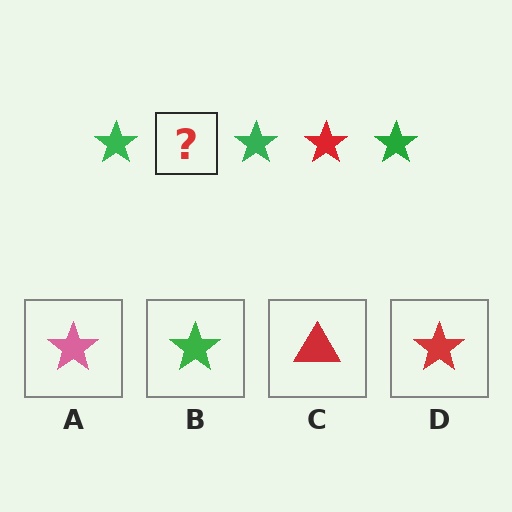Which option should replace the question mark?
Option D.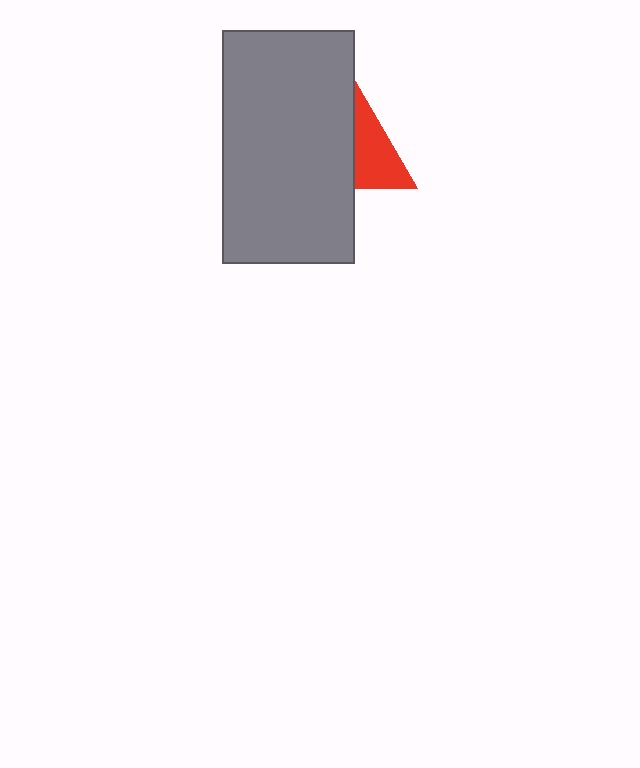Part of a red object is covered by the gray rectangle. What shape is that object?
It is a triangle.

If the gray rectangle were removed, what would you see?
You would see the complete red triangle.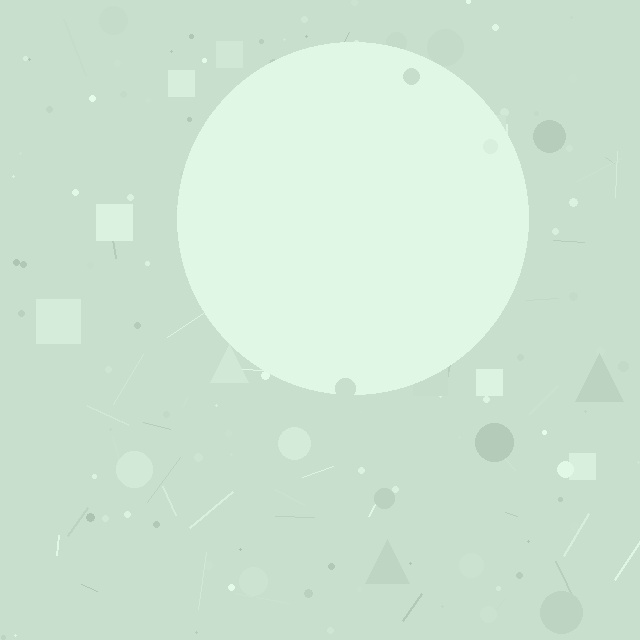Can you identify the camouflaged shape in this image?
The camouflaged shape is a circle.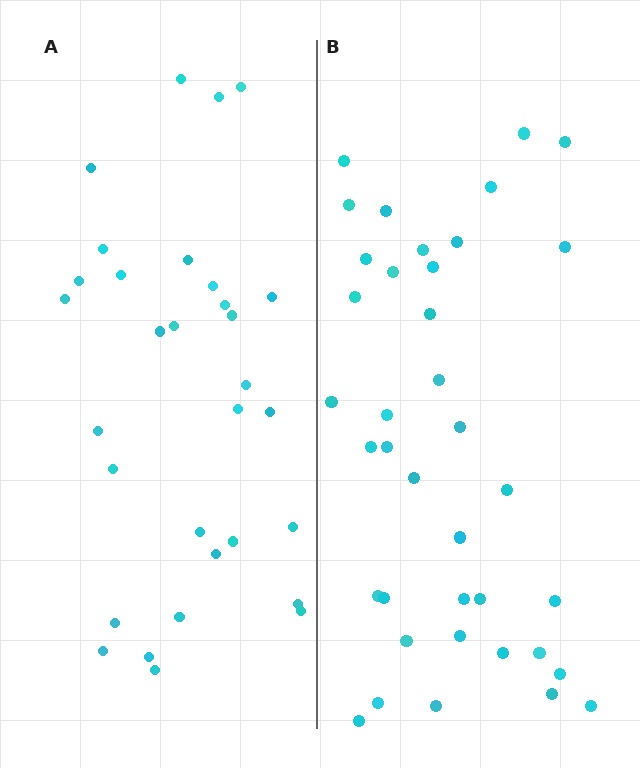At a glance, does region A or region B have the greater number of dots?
Region B (the right region) has more dots.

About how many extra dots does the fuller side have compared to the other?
Region B has roughly 8 or so more dots than region A.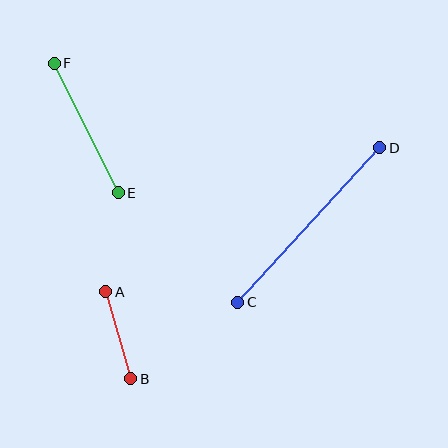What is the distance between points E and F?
The distance is approximately 144 pixels.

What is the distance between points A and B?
The distance is approximately 90 pixels.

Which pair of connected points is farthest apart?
Points C and D are farthest apart.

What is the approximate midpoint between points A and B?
The midpoint is at approximately (118, 335) pixels.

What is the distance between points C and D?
The distance is approximately 209 pixels.